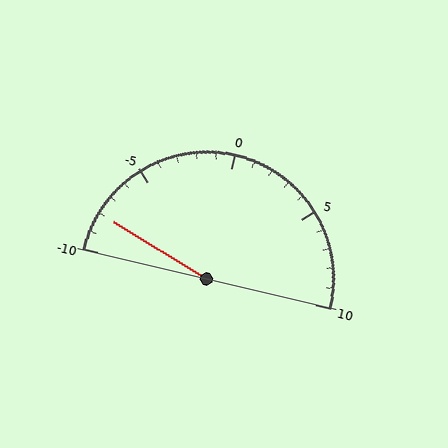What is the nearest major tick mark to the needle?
The nearest major tick mark is -10.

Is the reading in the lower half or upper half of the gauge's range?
The reading is in the lower half of the range (-10 to 10).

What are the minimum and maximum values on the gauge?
The gauge ranges from -10 to 10.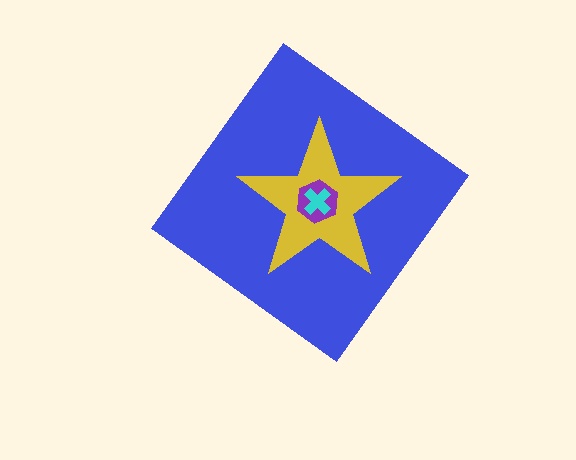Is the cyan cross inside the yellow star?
Yes.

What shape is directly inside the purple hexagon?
The cyan cross.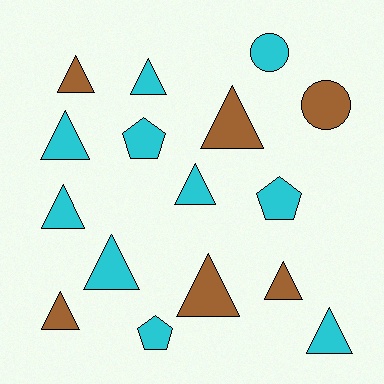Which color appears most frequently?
Cyan, with 10 objects.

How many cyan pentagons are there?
There are 3 cyan pentagons.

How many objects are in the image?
There are 16 objects.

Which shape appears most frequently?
Triangle, with 11 objects.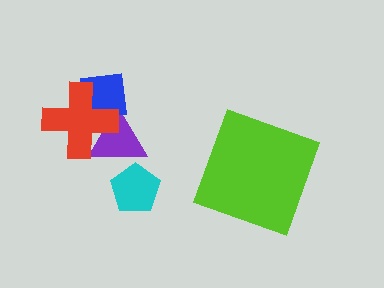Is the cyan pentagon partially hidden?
No, no other shape covers it.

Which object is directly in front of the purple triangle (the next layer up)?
The blue square is directly in front of the purple triangle.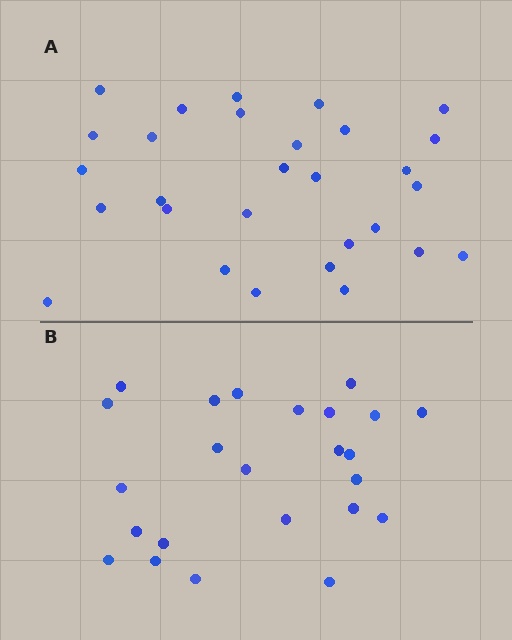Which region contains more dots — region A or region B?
Region A (the top region) has more dots.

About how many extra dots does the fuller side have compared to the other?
Region A has about 5 more dots than region B.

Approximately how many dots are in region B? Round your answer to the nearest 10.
About 20 dots. (The exact count is 24, which rounds to 20.)